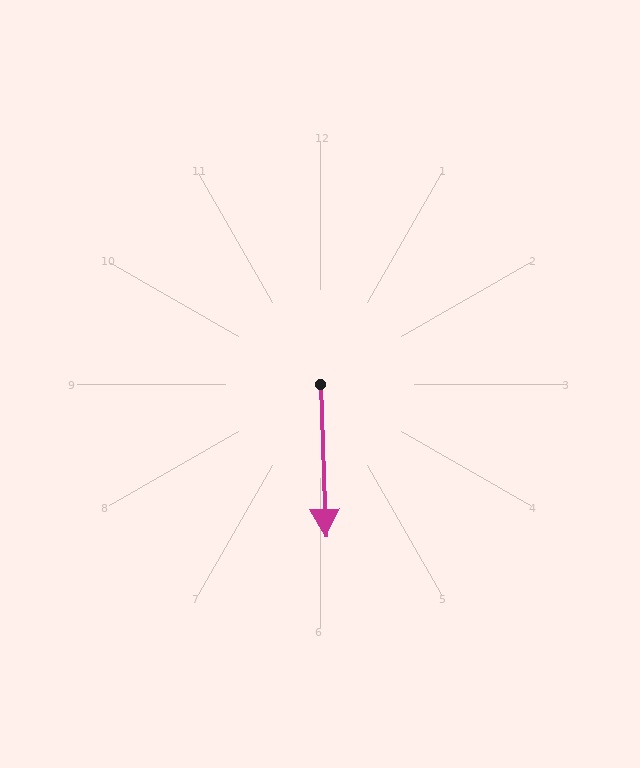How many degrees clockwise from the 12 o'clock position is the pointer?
Approximately 178 degrees.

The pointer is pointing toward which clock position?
Roughly 6 o'clock.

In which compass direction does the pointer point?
South.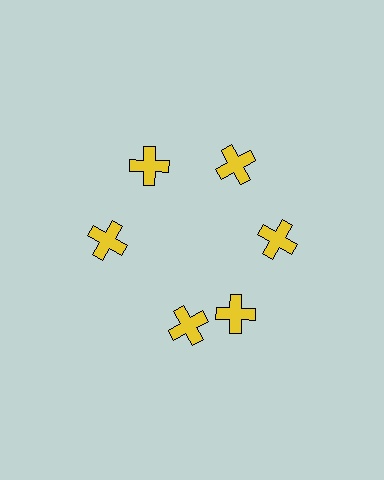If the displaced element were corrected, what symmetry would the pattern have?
It would have 6-fold rotational symmetry — the pattern would map onto itself every 60 degrees.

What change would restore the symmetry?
The symmetry would be restored by rotating it back into even spacing with its neighbors so that all 6 crosses sit at equal angles and equal distance from the center.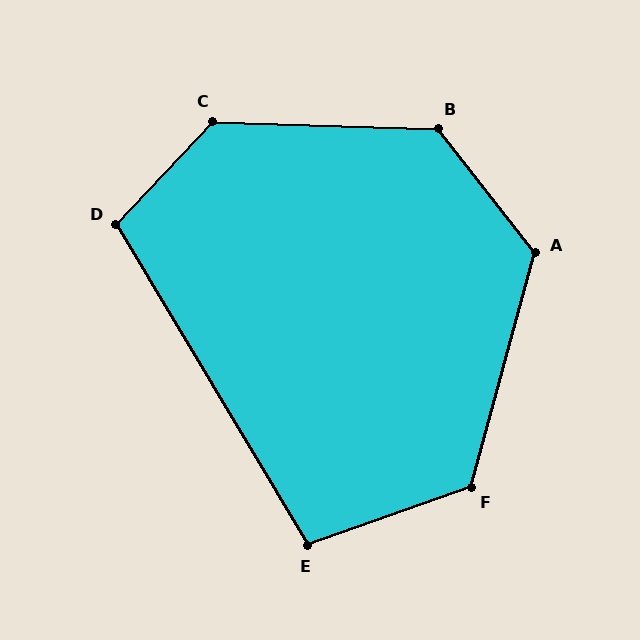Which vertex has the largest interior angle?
C, at approximately 132 degrees.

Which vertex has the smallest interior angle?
E, at approximately 101 degrees.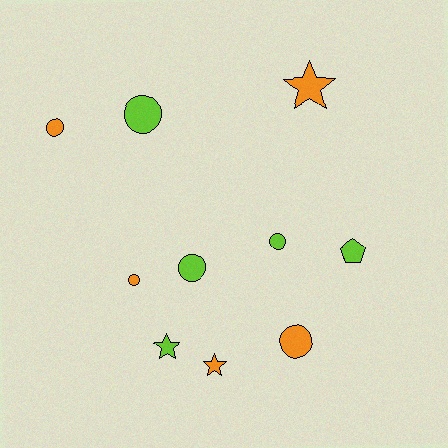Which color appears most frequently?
Orange, with 5 objects.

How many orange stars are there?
There are 2 orange stars.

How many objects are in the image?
There are 10 objects.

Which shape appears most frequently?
Circle, with 6 objects.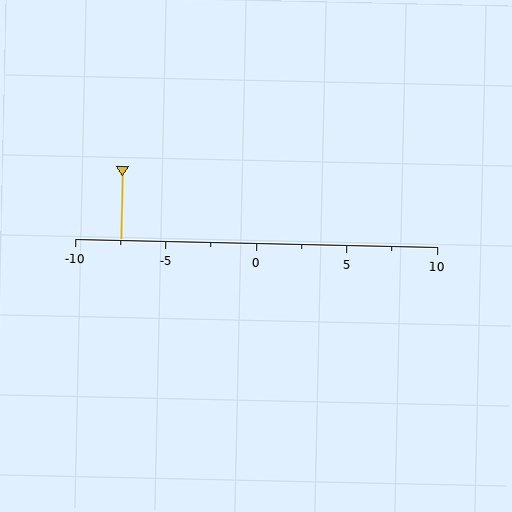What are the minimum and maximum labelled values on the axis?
The axis runs from -10 to 10.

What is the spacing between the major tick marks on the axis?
The major ticks are spaced 5 apart.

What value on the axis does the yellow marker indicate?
The marker indicates approximately -7.5.